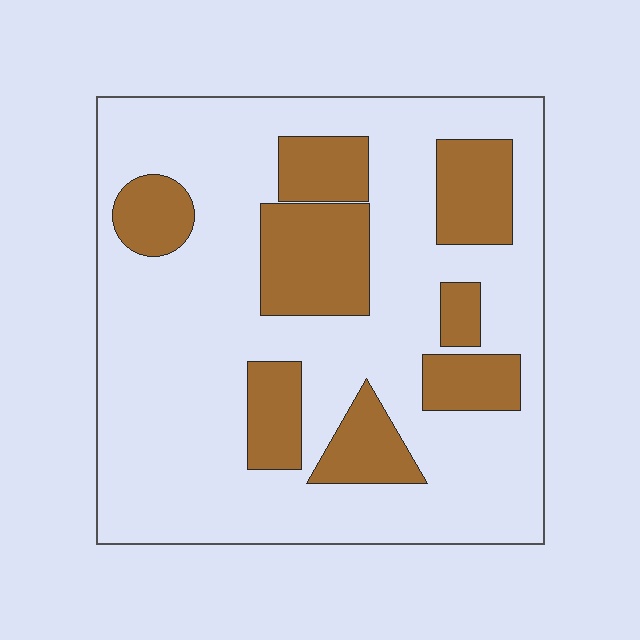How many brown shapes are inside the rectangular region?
8.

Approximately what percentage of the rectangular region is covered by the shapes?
Approximately 25%.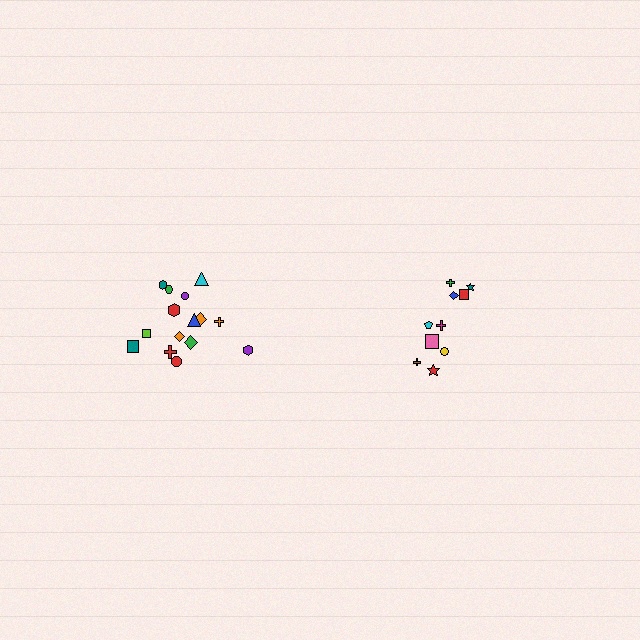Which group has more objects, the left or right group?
The left group.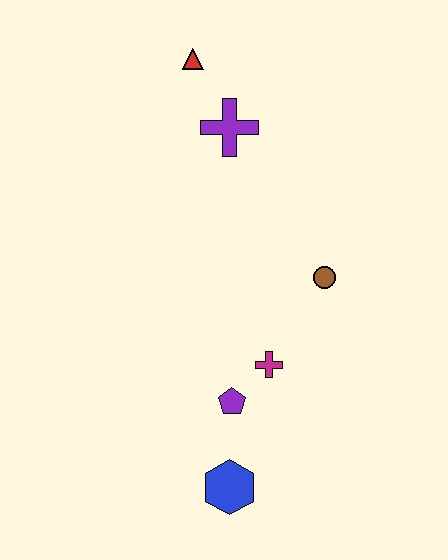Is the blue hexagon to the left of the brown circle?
Yes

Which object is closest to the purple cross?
The red triangle is closest to the purple cross.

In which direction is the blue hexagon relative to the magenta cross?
The blue hexagon is below the magenta cross.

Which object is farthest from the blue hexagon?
The red triangle is farthest from the blue hexagon.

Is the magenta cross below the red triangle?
Yes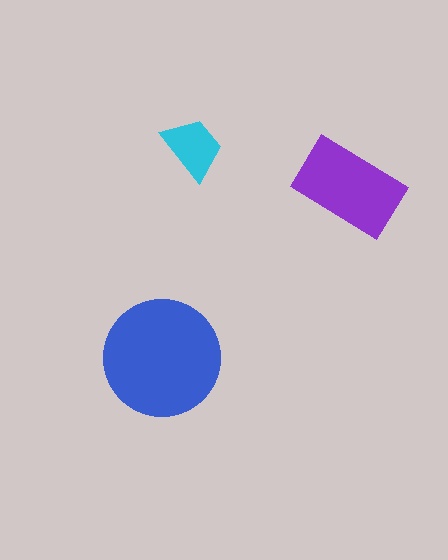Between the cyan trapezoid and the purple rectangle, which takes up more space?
The purple rectangle.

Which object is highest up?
The cyan trapezoid is topmost.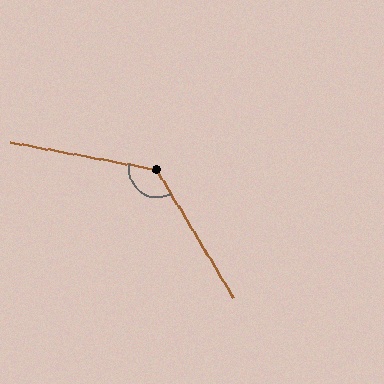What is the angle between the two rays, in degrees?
Approximately 131 degrees.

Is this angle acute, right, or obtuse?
It is obtuse.